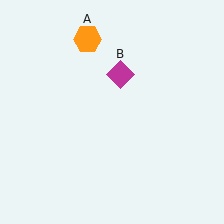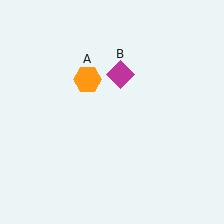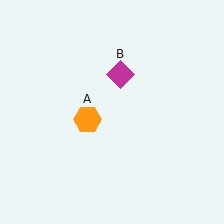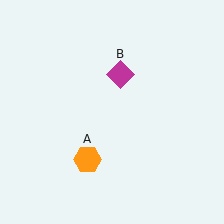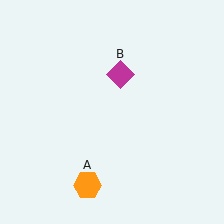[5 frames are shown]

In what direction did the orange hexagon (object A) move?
The orange hexagon (object A) moved down.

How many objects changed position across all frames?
1 object changed position: orange hexagon (object A).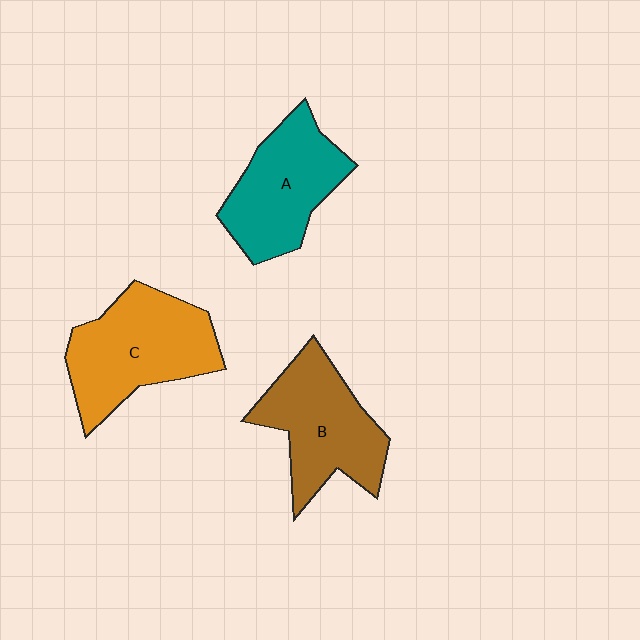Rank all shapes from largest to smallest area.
From largest to smallest: C (orange), B (brown), A (teal).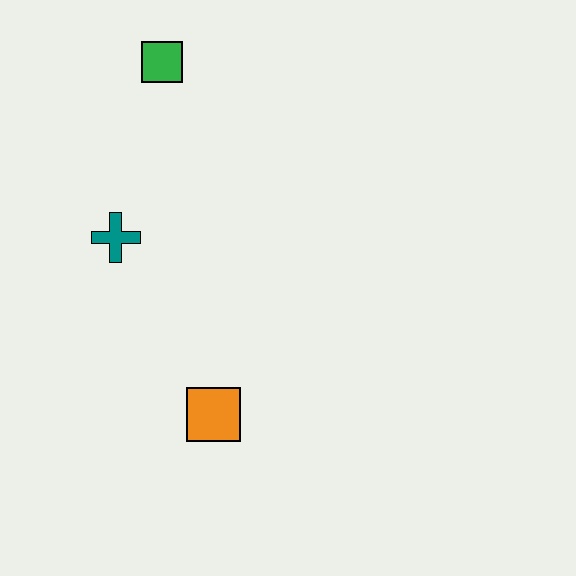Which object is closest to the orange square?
The teal cross is closest to the orange square.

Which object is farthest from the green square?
The orange square is farthest from the green square.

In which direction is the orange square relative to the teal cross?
The orange square is below the teal cross.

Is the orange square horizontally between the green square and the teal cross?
No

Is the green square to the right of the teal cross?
Yes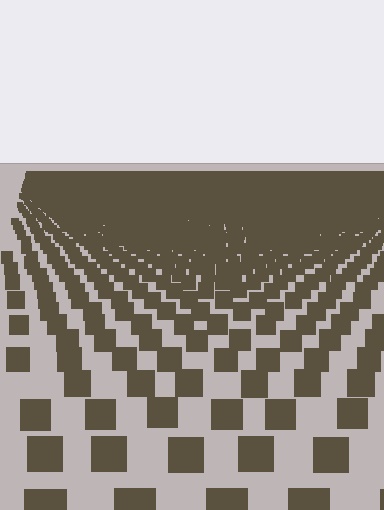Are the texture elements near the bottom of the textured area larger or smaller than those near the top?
Larger. Near the bottom, elements are closer to the viewer and appear at a bigger on-screen size.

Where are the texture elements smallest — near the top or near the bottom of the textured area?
Near the top.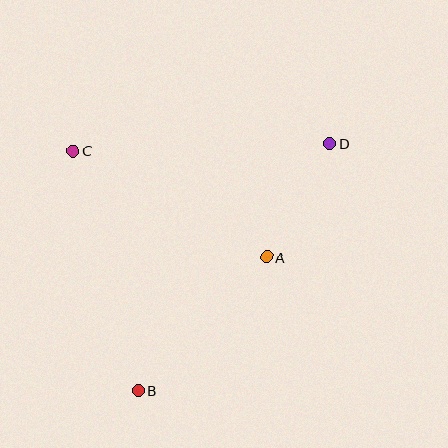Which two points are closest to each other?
Points A and D are closest to each other.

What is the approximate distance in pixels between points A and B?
The distance between A and B is approximately 186 pixels.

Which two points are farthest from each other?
Points B and D are farthest from each other.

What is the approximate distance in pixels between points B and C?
The distance between B and C is approximately 248 pixels.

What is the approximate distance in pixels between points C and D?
The distance between C and D is approximately 256 pixels.